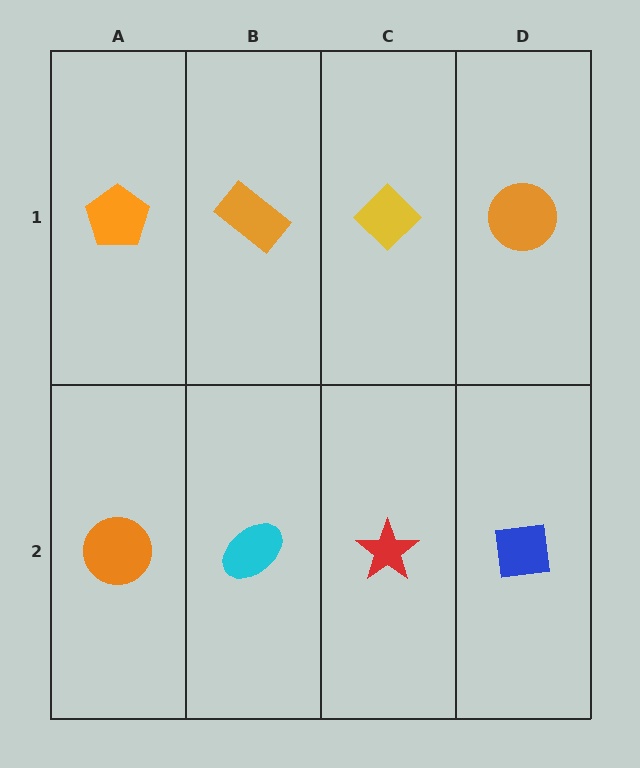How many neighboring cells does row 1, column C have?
3.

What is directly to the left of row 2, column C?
A cyan ellipse.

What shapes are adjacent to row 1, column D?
A blue square (row 2, column D), a yellow diamond (row 1, column C).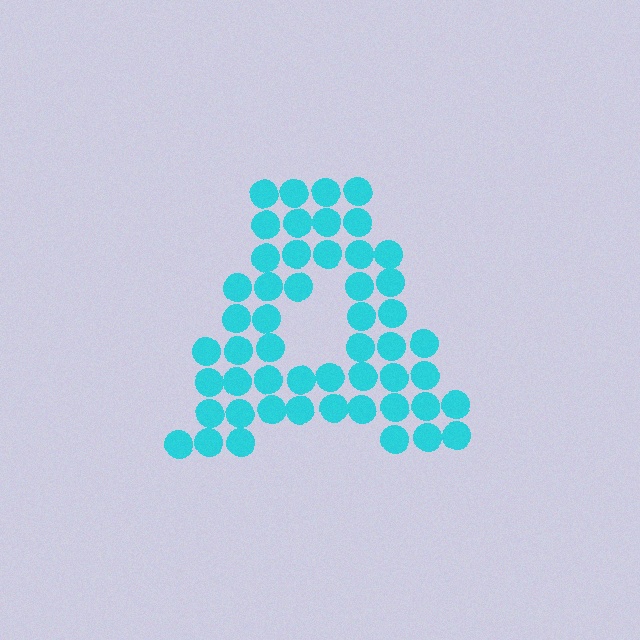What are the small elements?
The small elements are circles.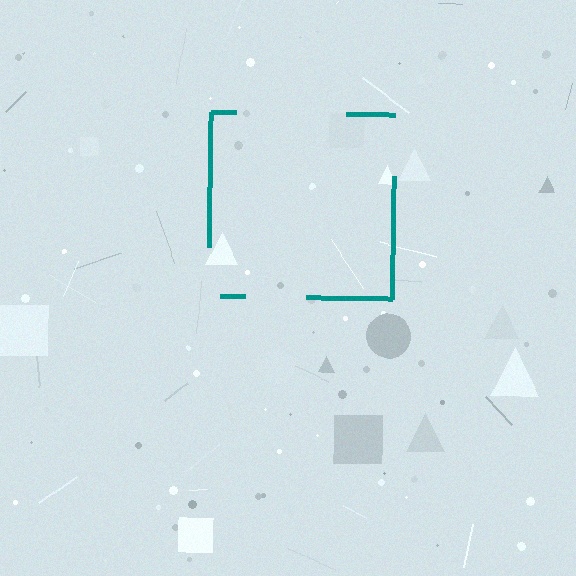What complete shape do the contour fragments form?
The contour fragments form a square.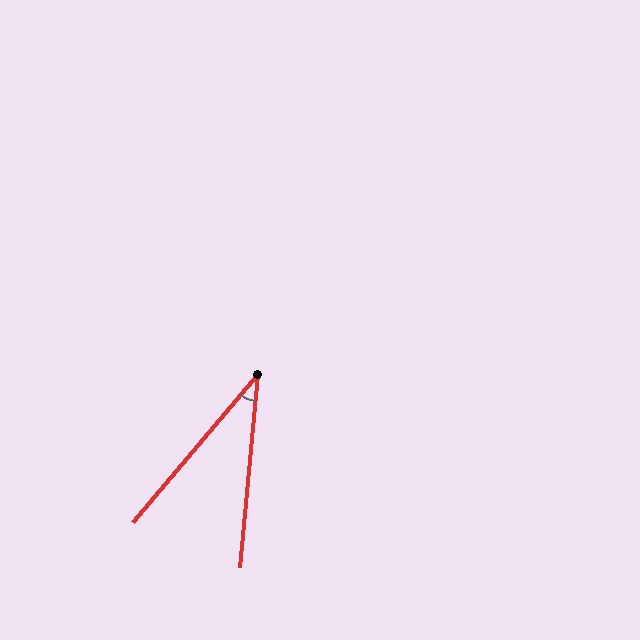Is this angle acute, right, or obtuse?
It is acute.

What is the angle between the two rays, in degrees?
Approximately 35 degrees.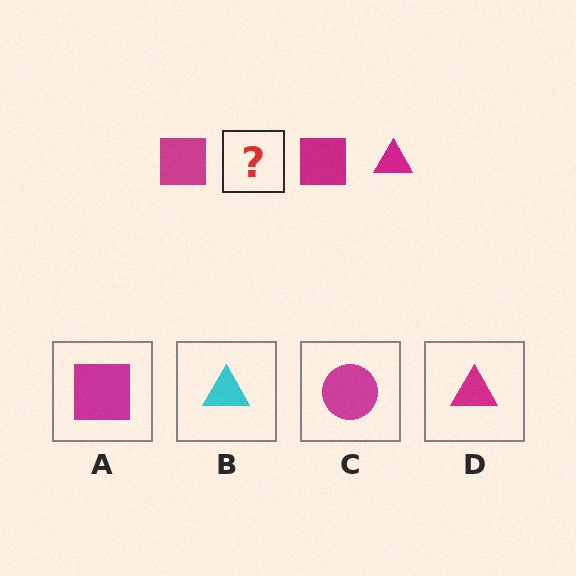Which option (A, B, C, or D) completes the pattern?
D.